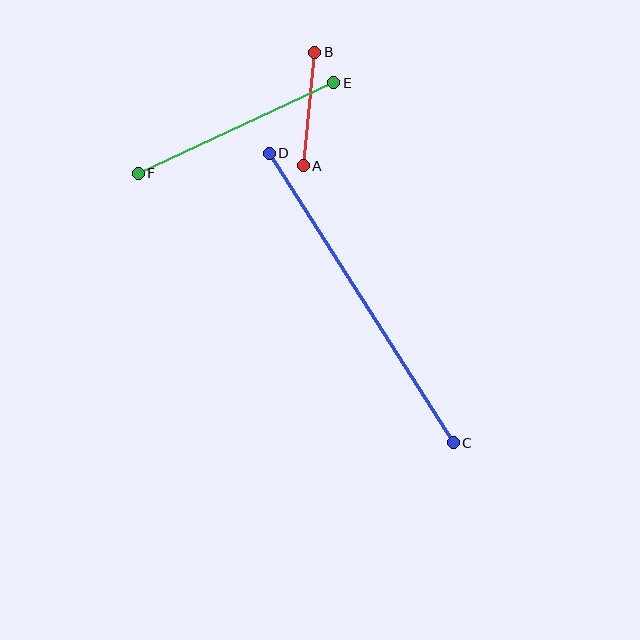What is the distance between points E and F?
The distance is approximately 215 pixels.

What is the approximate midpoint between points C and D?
The midpoint is at approximately (361, 298) pixels.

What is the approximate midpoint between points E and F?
The midpoint is at approximately (236, 128) pixels.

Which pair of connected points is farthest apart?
Points C and D are farthest apart.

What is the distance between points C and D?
The distance is approximately 343 pixels.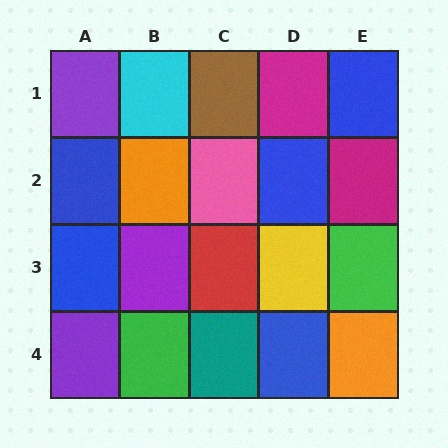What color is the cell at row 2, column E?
Magenta.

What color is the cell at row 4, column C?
Teal.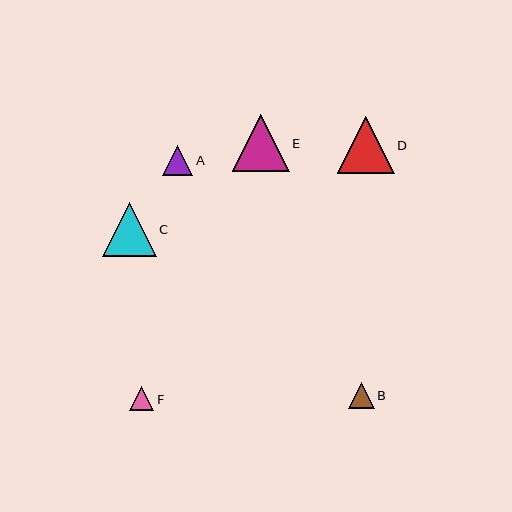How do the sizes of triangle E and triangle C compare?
Triangle E and triangle C are approximately the same size.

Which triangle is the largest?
Triangle D is the largest with a size of approximately 57 pixels.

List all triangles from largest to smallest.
From largest to smallest: D, E, C, A, B, F.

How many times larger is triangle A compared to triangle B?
Triangle A is approximately 1.1 times the size of triangle B.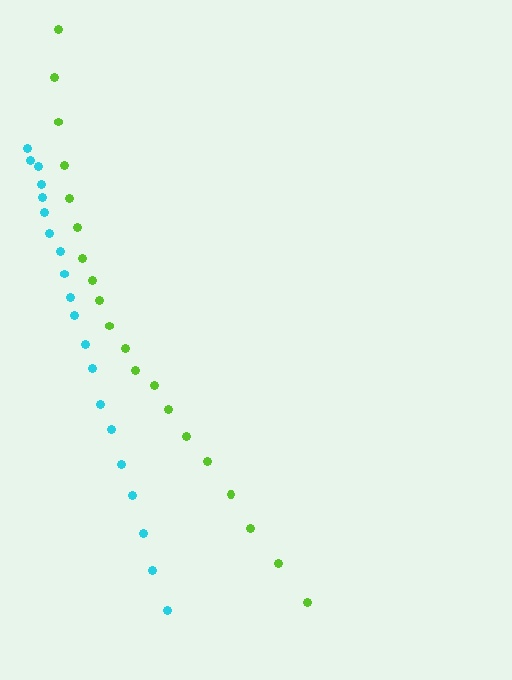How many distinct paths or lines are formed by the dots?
There are 2 distinct paths.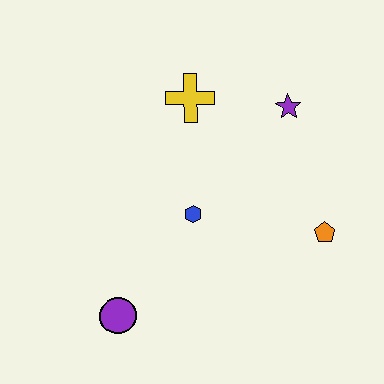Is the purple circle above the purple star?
No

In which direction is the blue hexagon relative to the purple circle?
The blue hexagon is above the purple circle.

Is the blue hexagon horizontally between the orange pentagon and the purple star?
No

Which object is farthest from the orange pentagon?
The purple circle is farthest from the orange pentagon.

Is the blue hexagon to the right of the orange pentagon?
No